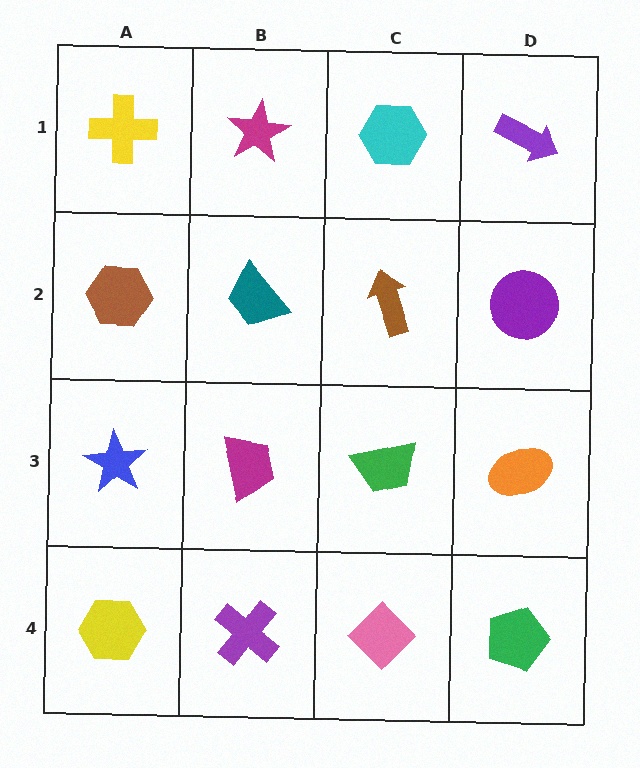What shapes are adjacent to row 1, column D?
A purple circle (row 2, column D), a cyan hexagon (row 1, column C).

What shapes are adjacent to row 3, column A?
A brown hexagon (row 2, column A), a yellow hexagon (row 4, column A), a magenta trapezoid (row 3, column B).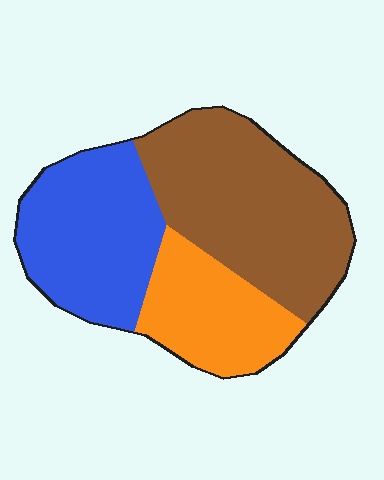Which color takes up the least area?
Orange, at roughly 25%.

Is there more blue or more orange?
Blue.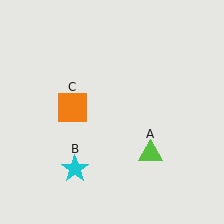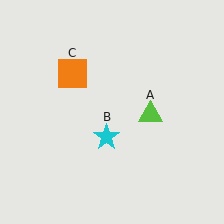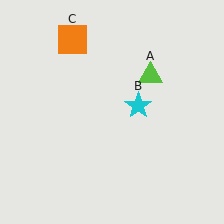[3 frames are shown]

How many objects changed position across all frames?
3 objects changed position: lime triangle (object A), cyan star (object B), orange square (object C).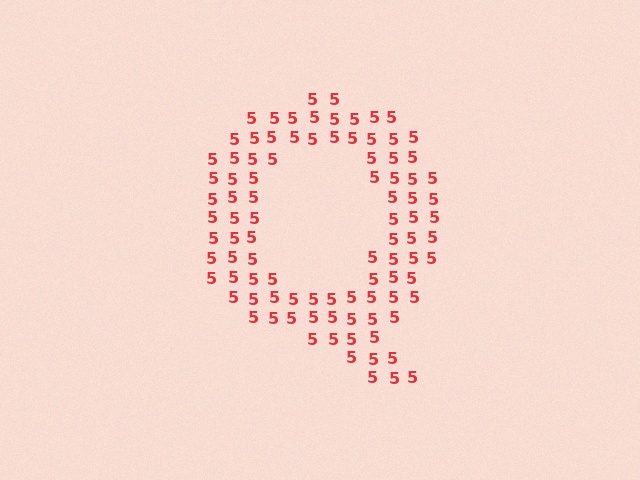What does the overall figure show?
The overall figure shows the letter Q.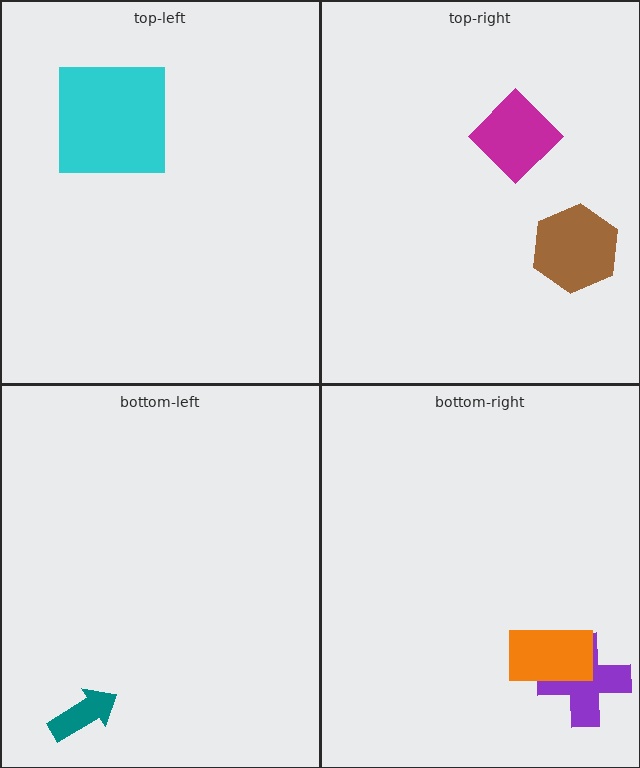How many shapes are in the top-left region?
1.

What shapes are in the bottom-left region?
The teal arrow.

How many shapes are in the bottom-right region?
2.